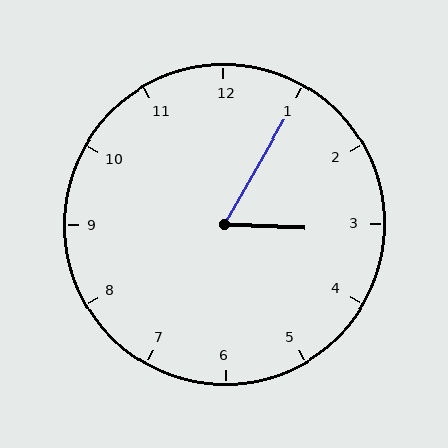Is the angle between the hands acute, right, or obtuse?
It is acute.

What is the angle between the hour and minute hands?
Approximately 62 degrees.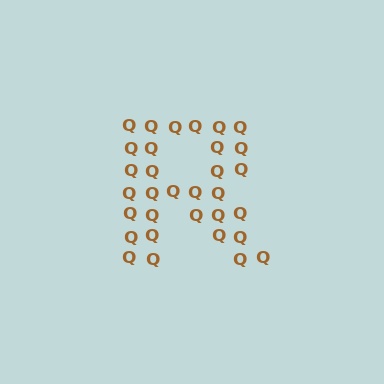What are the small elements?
The small elements are letter Q's.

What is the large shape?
The large shape is the letter R.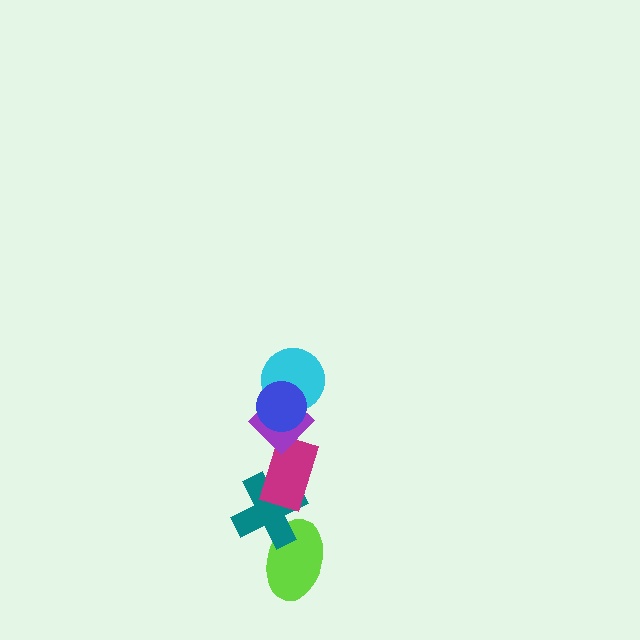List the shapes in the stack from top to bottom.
From top to bottom: the blue circle, the cyan circle, the purple diamond, the magenta rectangle, the teal cross, the lime ellipse.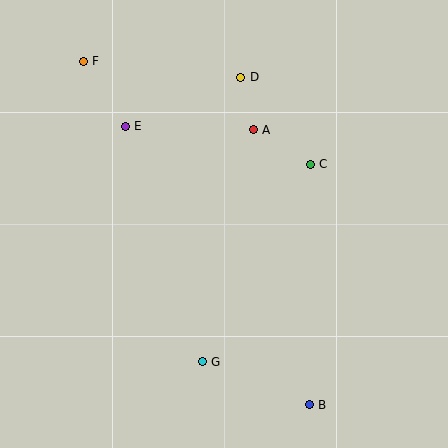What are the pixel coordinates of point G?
Point G is at (202, 362).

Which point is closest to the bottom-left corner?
Point G is closest to the bottom-left corner.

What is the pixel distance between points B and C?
The distance between B and C is 241 pixels.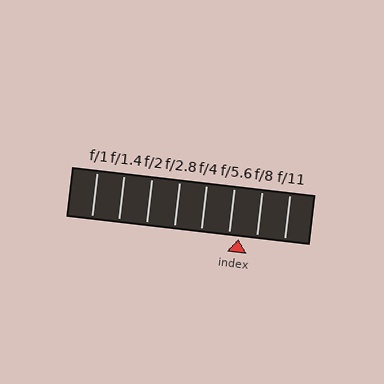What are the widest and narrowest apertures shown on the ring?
The widest aperture shown is f/1 and the narrowest is f/11.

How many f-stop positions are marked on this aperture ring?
There are 8 f-stop positions marked.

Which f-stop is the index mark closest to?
The index mark is closest to f/5.6.